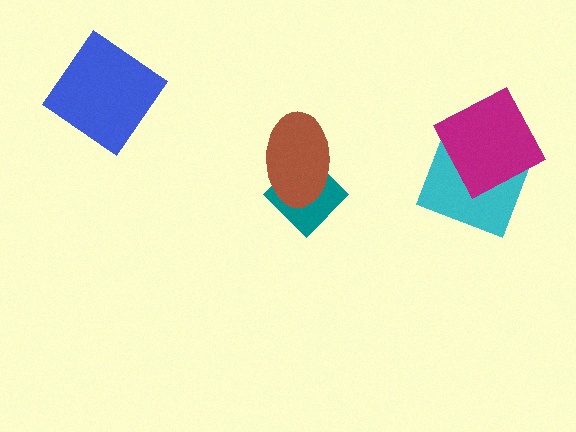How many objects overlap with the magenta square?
1 object overlaps with the magenta square.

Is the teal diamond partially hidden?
Yes, it is partially covered by another shape.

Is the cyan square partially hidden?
Yes, it is partially covered by another shape.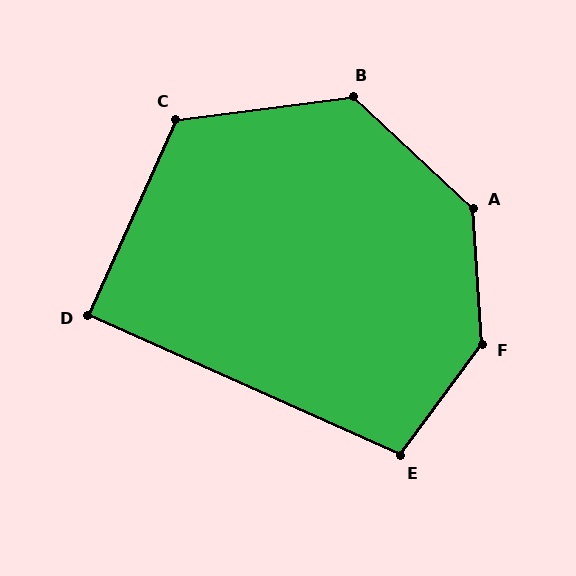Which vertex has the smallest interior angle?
D, at approximately 90 degrees.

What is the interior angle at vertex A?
Approximately 136 degrees (obtuse).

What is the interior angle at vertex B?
Approximately 130 degrees (obtuse).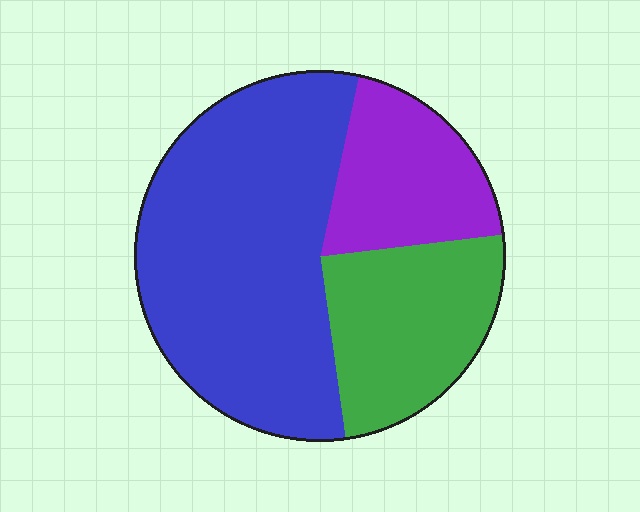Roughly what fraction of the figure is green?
Green takes up about one quarter (1/4) of the figure.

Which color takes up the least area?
Purple, at roughly 20%.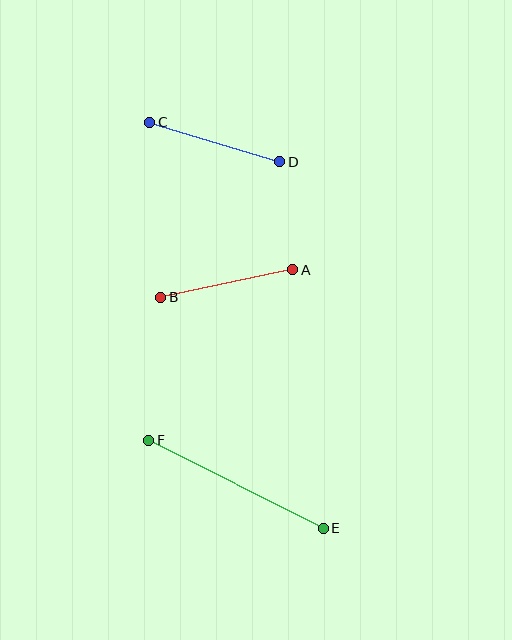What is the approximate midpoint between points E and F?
The midpoint is at approximately (236, 484) pixels.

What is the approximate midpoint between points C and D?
The midpoint is at approximately (215, 142) pixels.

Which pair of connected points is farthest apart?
Points E and F are farthest apart.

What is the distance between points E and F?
The distance is approximately 195 pixels.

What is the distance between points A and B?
The distance is approximately 135 pixels.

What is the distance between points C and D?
The distance is approximately 135 pixels.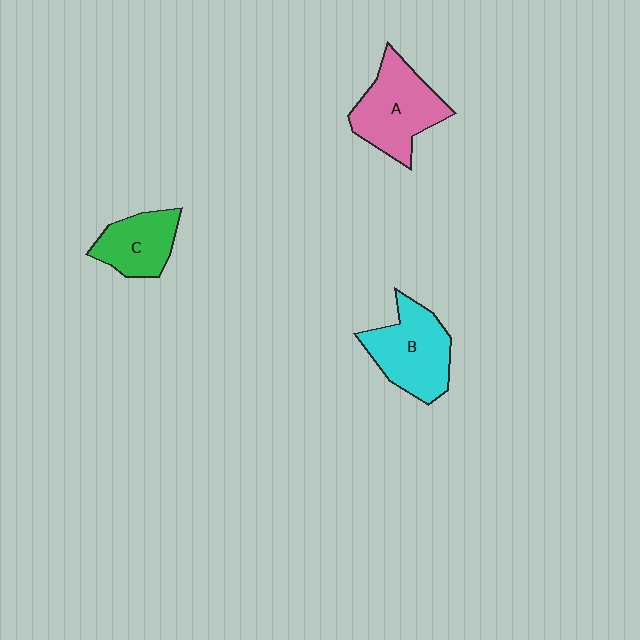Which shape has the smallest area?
Shape C (green).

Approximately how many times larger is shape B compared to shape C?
Approximately 1.4 times.